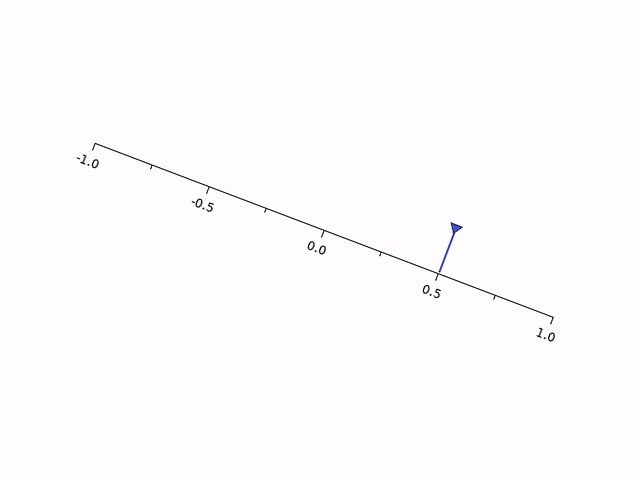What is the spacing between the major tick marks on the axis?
The major ticks are spaced 0.5 apart.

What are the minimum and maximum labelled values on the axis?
The axis runs from -1.0 to 1.0.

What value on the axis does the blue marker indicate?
The marker indicates approximately 0.5.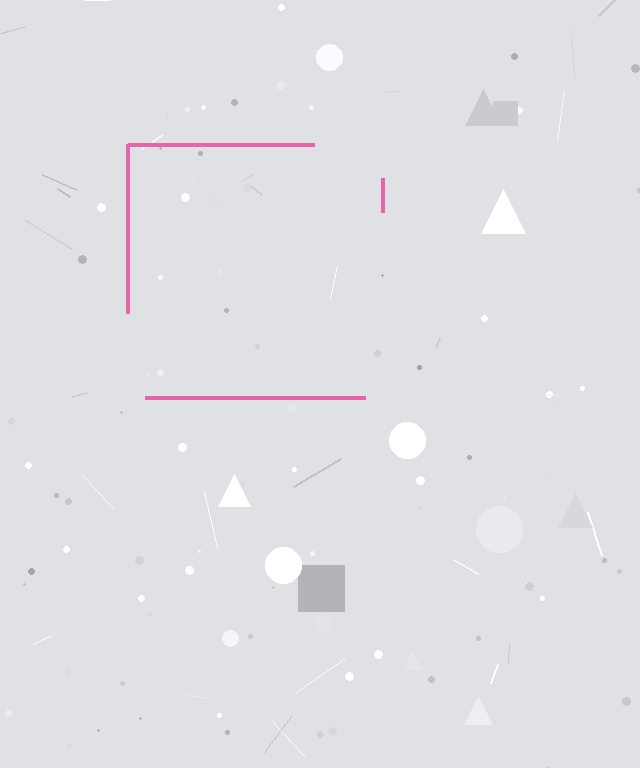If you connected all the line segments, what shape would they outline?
They would outline a square.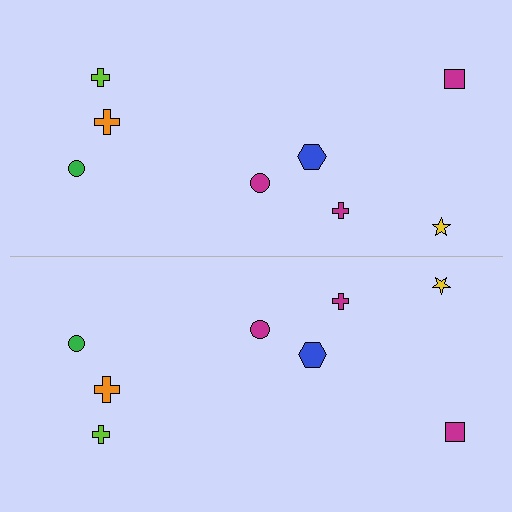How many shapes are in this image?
There are 16 shapes in this image.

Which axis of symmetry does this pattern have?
The pattern has a horizontal axis of symmetry running through the center of the image.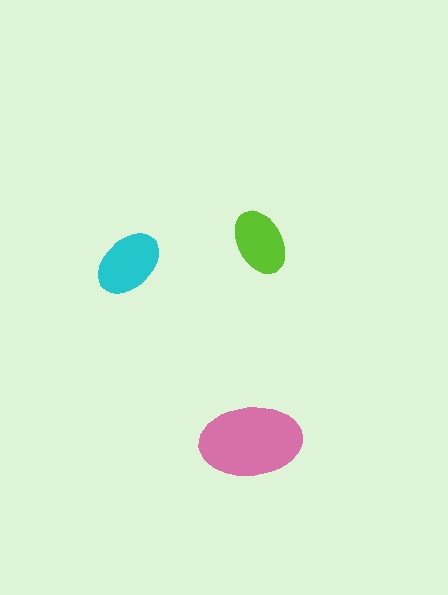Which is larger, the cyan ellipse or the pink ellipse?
The pink one.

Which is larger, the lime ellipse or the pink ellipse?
The pink one.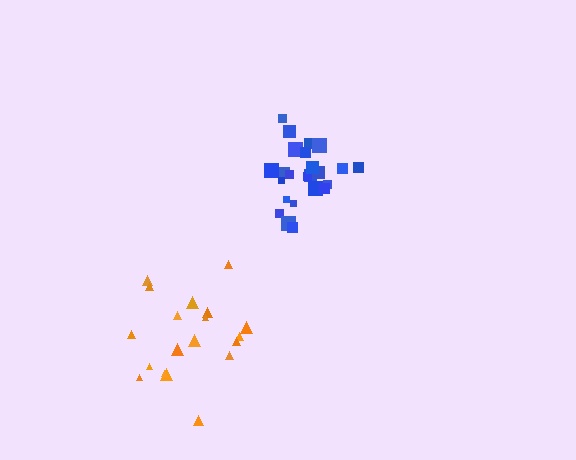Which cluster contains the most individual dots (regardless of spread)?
Blue (27).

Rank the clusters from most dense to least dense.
blue, orange.